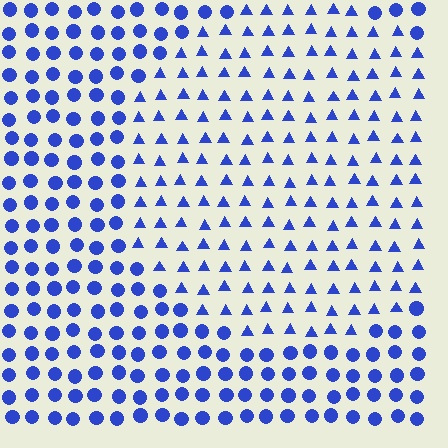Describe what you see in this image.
The image is filled with small blue elements arranged in a uniform grid. A circle-shaped region contains triangles, while the surrounding area contains circles. The boundary is defined purely by the change in element shape.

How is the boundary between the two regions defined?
The boundary is defined by a change in element shape: triangles inside vs. circles outside. All elements share the same color and spacing.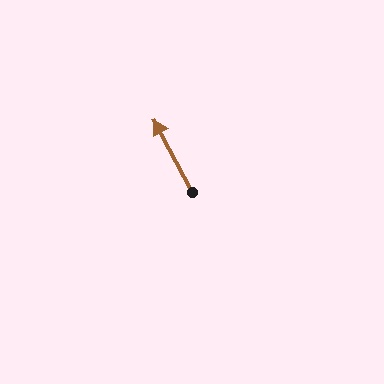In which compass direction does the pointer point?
Northwest.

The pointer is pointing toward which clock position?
Roughly 11 o'clock.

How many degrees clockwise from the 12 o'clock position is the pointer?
Approximately 332 degrees.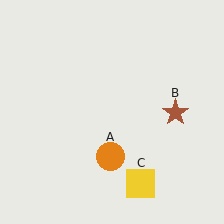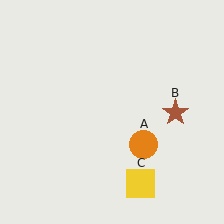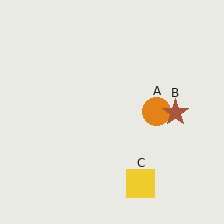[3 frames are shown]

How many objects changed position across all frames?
1 object changed position: orange circle (object A).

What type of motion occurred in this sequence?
The orange circle (object A) rotated counterclockwise around the center of the scene.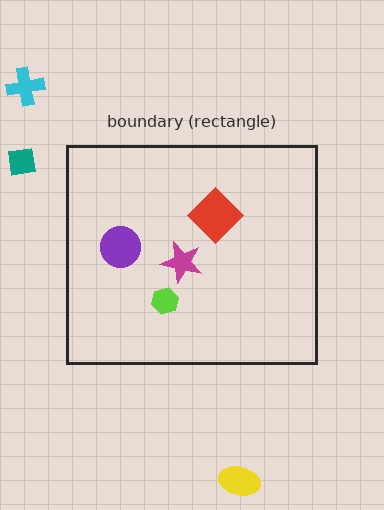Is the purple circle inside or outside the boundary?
Inside.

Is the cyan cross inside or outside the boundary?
Outside.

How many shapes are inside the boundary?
4 inside, 3 outside.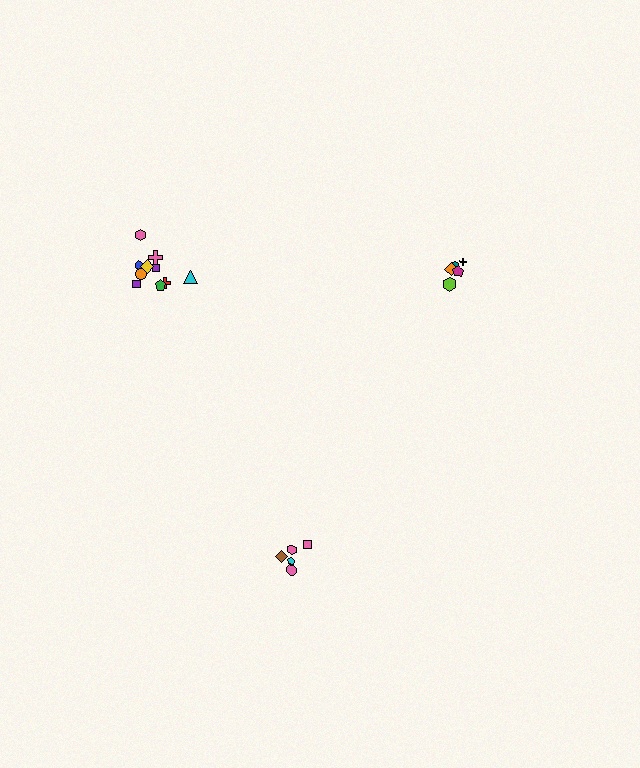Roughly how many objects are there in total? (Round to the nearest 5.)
Roughly 20 objects in total.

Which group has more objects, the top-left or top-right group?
The top-left group.